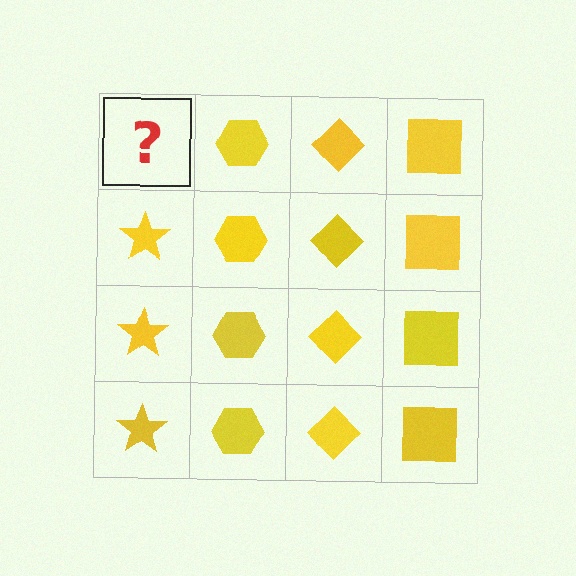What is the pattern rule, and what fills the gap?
The rule is that each column has a consistent shape. The gap should be filled with a yellow star.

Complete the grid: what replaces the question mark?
The question mark should be replaced with a yellow star.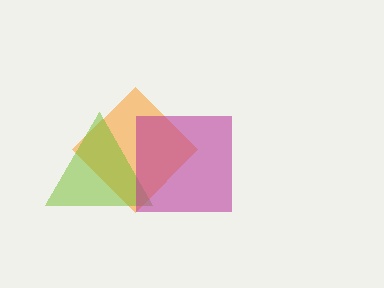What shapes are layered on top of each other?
The layered shapes are: an orange diamond, a lime triangle, a magenta square.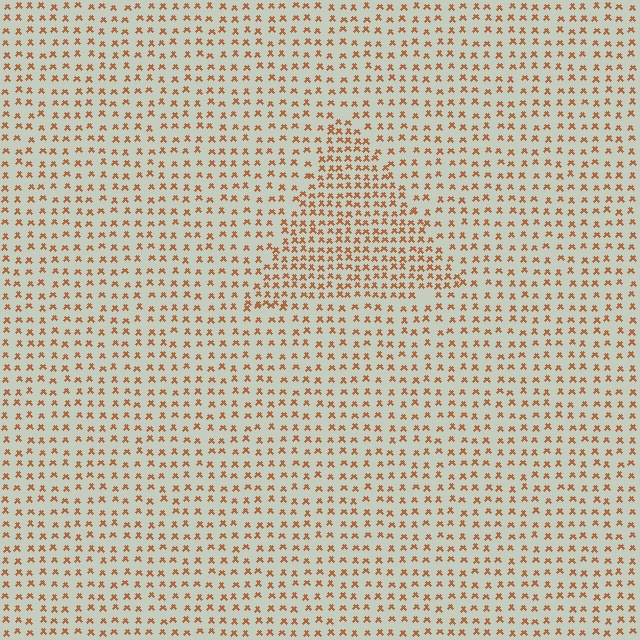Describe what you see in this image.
The image contains small brown elements arranged at two different densities. A triangle-shaped region is visible where the elements are more densely packed than the surrounding area.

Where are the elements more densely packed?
The elements are more densely packed inside the triangle boundary.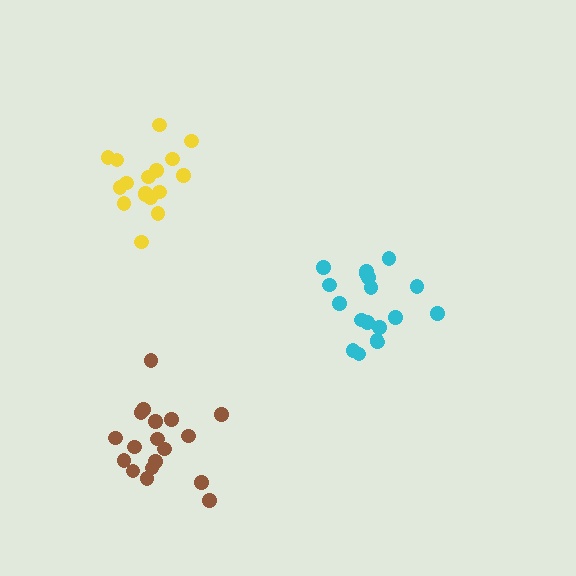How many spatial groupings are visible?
There are 3 spatial groupings.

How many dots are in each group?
Group 1: 18 dots, Group 2: 17 dots, Group 3: 18 dots (53 total).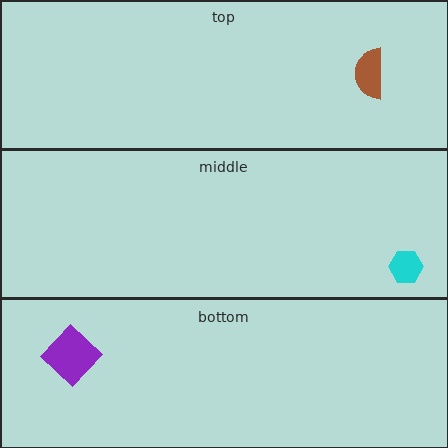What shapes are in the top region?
The brown semicircle.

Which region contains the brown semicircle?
The top region.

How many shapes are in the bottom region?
1.